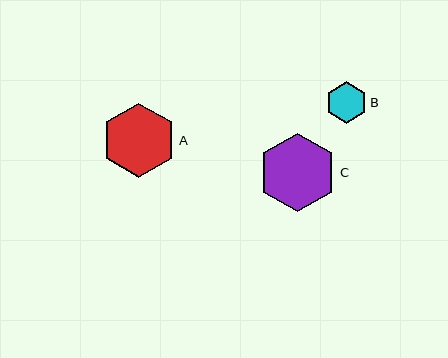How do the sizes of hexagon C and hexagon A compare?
Hexagon C and hexagon A are approximately the same size.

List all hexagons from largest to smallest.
From largest to smallest: C, A, B.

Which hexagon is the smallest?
Hexagon B is the smallest with a size of approximately 42 pixels.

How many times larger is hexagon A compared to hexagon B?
Hexagon A is approximately 1.8 times the size of hexagon B.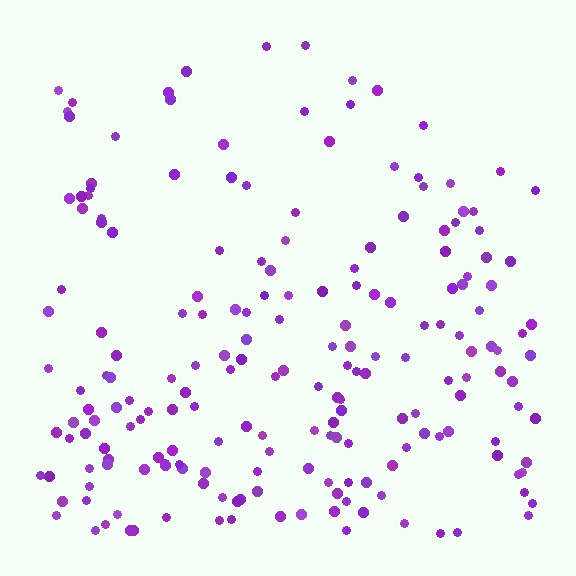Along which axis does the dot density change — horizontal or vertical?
Vertical.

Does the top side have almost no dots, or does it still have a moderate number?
Still a moderate number, just noticeably fewer than the bottom.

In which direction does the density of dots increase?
From top to bottom, with the bottom side densest.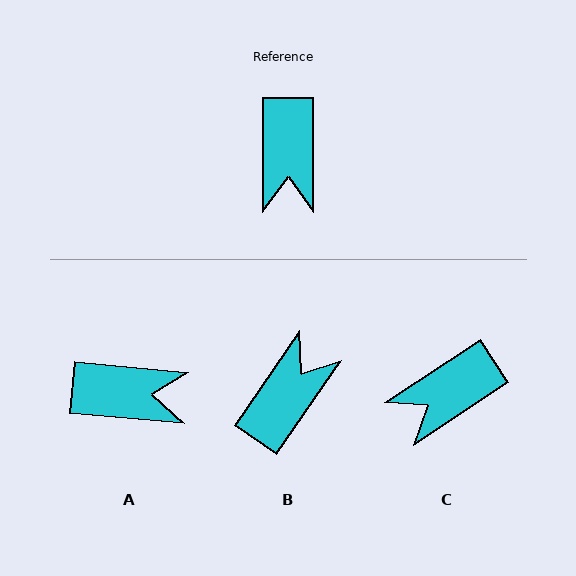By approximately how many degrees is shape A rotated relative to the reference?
Approximately 85 degrees counter-clockwise.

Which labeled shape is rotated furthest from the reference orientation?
B, about 145 degrees away.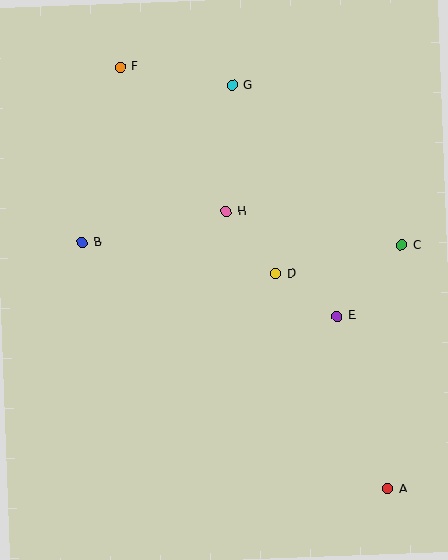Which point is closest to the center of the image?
Point D at (276, 274) is closest to the center.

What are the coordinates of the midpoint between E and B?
The midpoint between E and B is at (210, 279).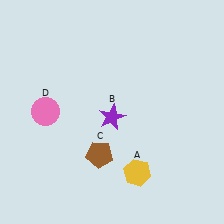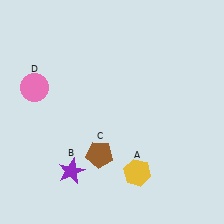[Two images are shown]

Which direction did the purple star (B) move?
The purple star (B) moved down.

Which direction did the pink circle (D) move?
The pink circle (D) moved up.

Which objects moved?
The objects that moved are: the purple star (B), the pink circle (D).